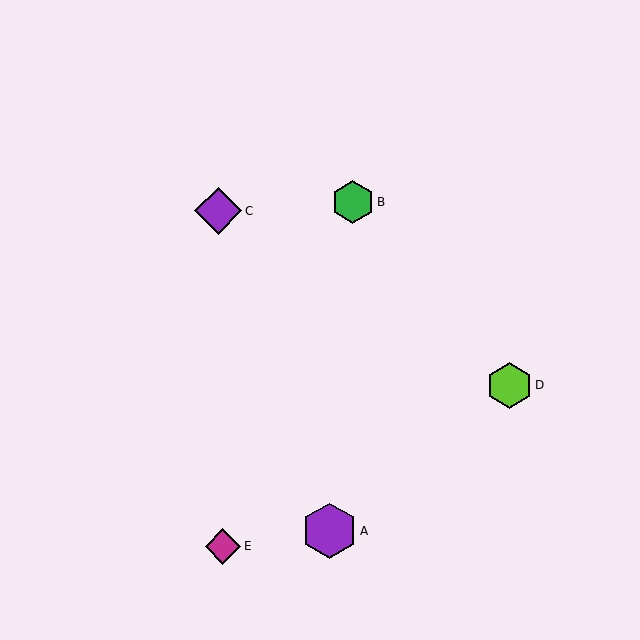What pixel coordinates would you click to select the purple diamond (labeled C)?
Click at (218, 211) to select the purple diamond C.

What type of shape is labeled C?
Shape C is a purple diamond.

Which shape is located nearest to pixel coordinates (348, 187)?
The green hexagon (labeled B) at (353, 202) is nearest to that location.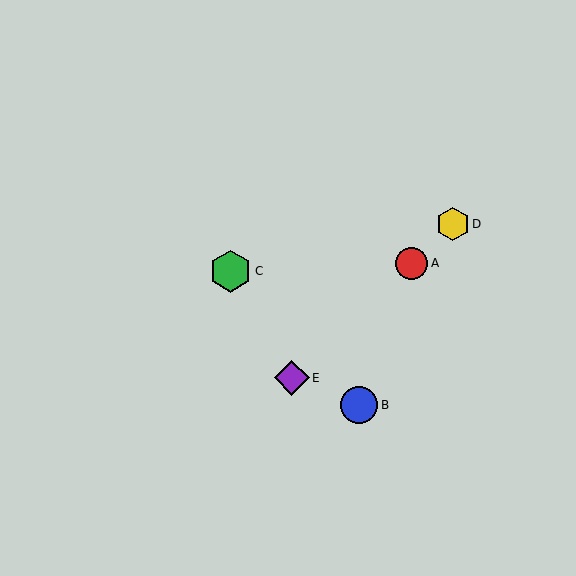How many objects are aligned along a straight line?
3 objects (A, D, E) are aligned along a straight line.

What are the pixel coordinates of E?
Object E is at (292, 378).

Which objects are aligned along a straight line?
Objects A, D, E are aligned along a straight line.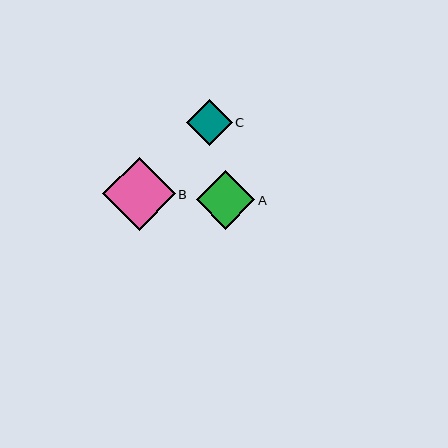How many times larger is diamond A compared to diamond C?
Diamond A is approximately 1.3 times the size of diamond C.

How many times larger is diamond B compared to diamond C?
Diamond B is approximately 1.6 times the size of diamond C.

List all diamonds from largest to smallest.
From largest to smallest: B, A, C.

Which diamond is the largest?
Diamond B is the largest with a size of approximately 73 pixels.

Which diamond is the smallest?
Diamond C is the smallest with a size of approximately 46 pixels.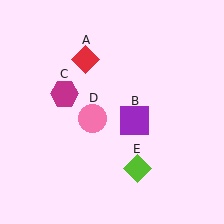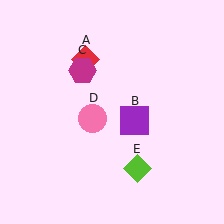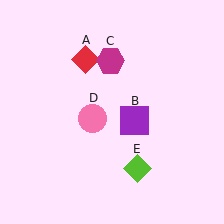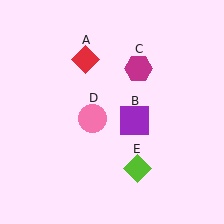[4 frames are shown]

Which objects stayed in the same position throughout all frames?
Red diamond (object A) and purple square (object B) and pink circle (object D) and lime diamond (object E) remained stationary.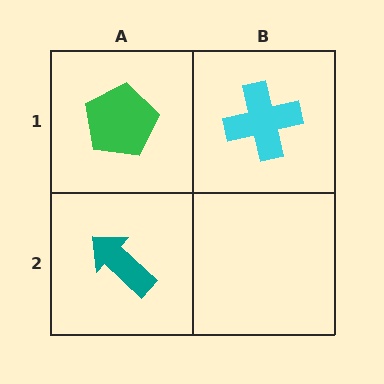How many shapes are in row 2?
1 shape.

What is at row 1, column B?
A cyan cross.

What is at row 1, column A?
A green pentagon.